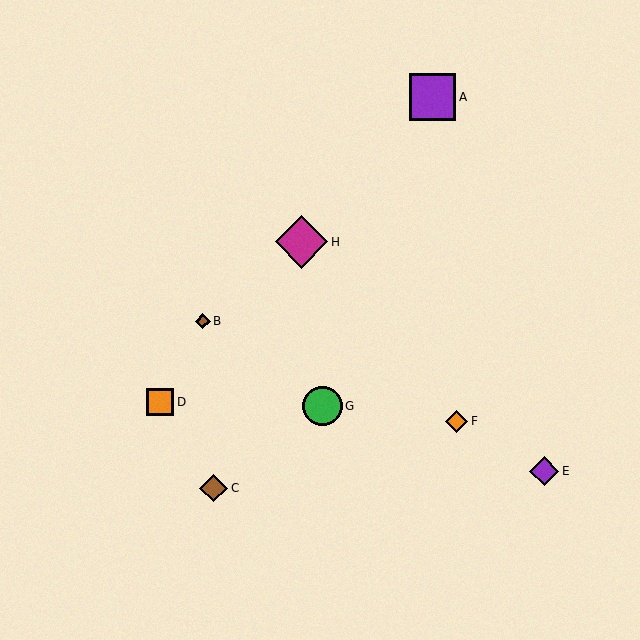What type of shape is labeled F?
Shape F is an orange diamond.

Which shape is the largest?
The magenta diamond (labeled H) is the largest.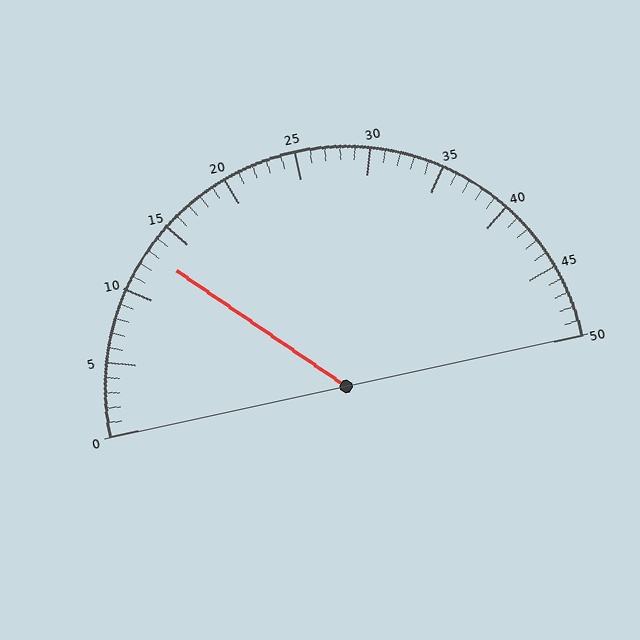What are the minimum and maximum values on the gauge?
The gauge ranges from 0 to 50.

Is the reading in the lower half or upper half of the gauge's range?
The reading is in the lower half of the range (0 to 50).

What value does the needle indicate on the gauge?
The needle indicates approximately 13.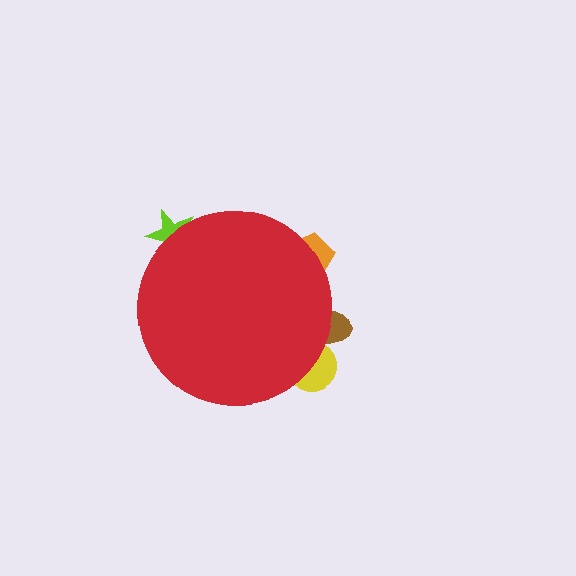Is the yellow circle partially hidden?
Yes, the yellow circle is partially hidden behind the red circle.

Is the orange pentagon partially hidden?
Yes, the orange pentagon is partially hidden behind the red circle.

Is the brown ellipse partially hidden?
Yes, the brown ellipse is partially hidden behind the red circle.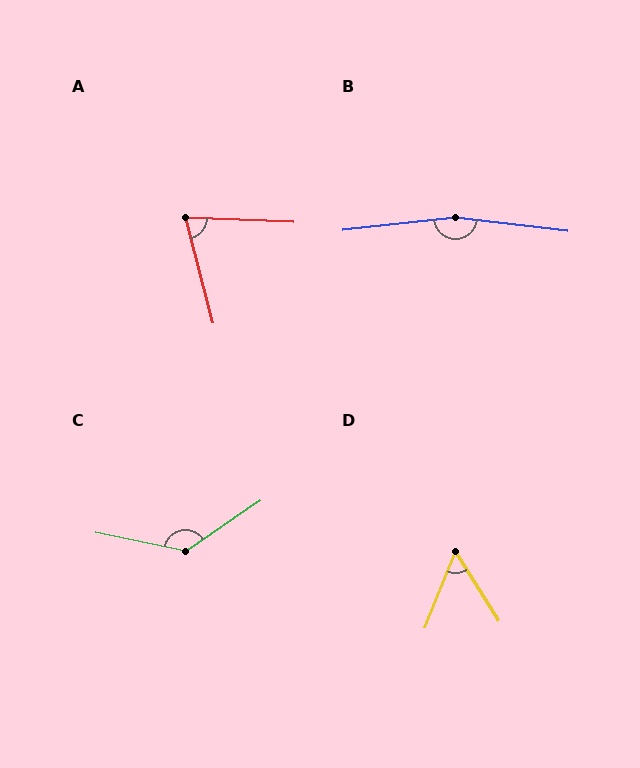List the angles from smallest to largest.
D (53°), A (73°), C (134°), B (167°).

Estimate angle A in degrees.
Approximately 73 degrees.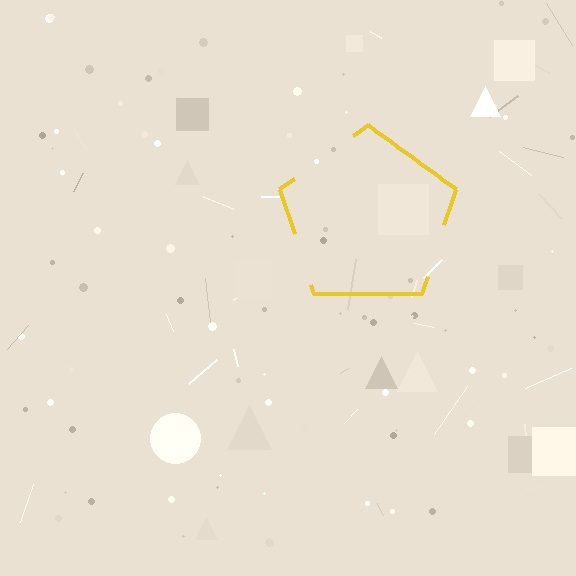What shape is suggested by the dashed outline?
The dashed outline suggests a pentagon.